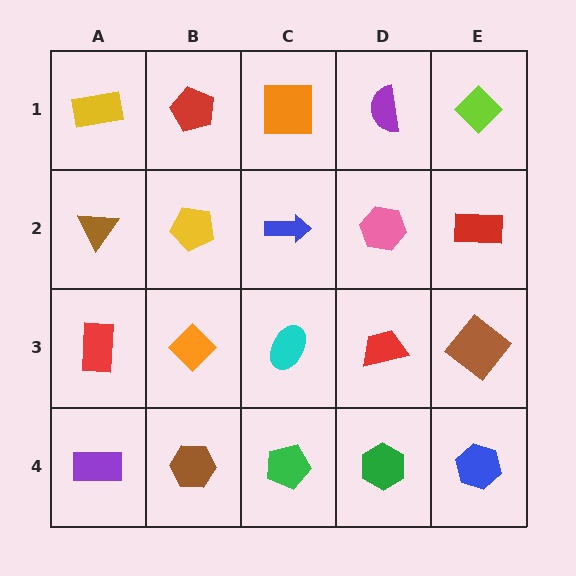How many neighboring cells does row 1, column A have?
2.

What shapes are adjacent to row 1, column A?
A brown triangle (row 2, column A), a red pentagon (row 1, column B).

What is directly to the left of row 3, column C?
An orange diamond.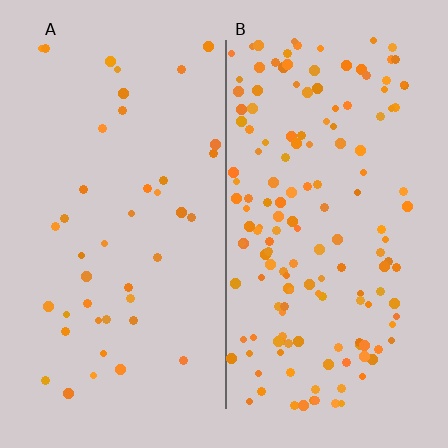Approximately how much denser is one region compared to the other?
Approximately 3.7× — region B over region A.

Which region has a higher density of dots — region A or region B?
B (the right).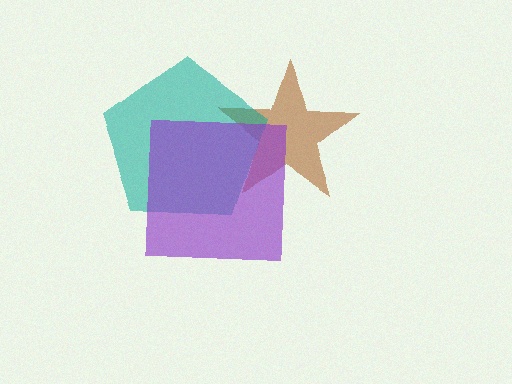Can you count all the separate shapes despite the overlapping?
Yes, there are 3 separate shapes.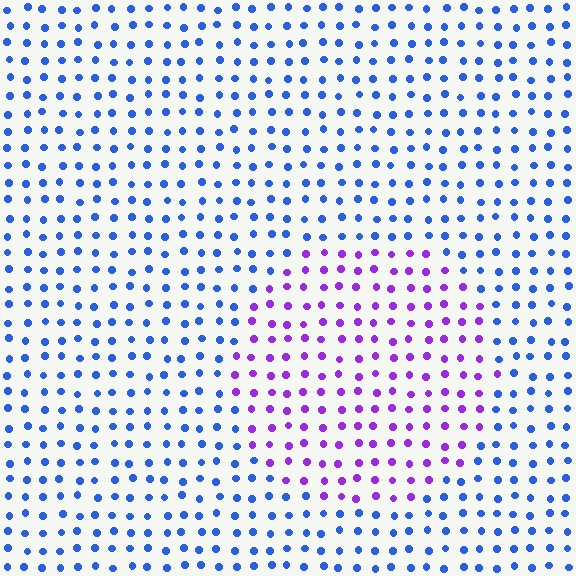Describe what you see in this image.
The image is filled with small blue elements in a uniform arrangement. A circle-shaped region is visible where the elements are tinted to a slightly different hue, forming a subtle color boundary.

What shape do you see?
I see a circle.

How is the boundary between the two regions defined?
The boundary is defined purely by a slight shift in hue (about 56 degrees). Spacing, size, and orientation are identical on both sides.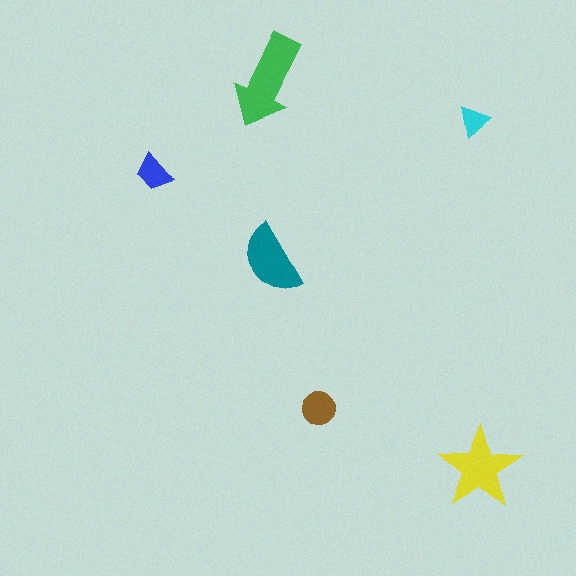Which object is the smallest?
The cyan triangle.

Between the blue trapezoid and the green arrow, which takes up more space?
The green arrow.